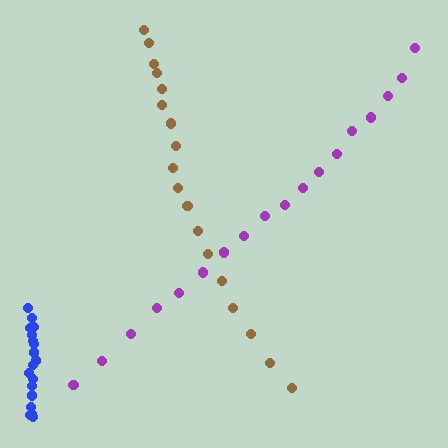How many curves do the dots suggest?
There are 3 distinct paths.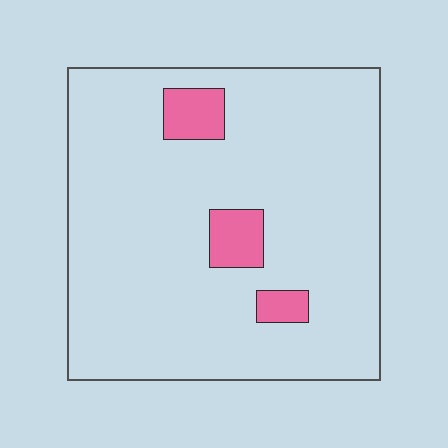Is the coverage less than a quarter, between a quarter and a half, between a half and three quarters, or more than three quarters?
Less than a quarter.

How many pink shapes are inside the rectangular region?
3.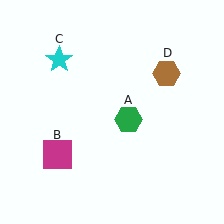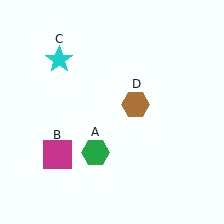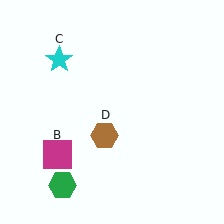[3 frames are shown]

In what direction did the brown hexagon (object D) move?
The brown hexagon (object D) moved down and to the left.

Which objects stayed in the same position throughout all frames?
Magenta square (object B) and cyan star (object C) remained stationary.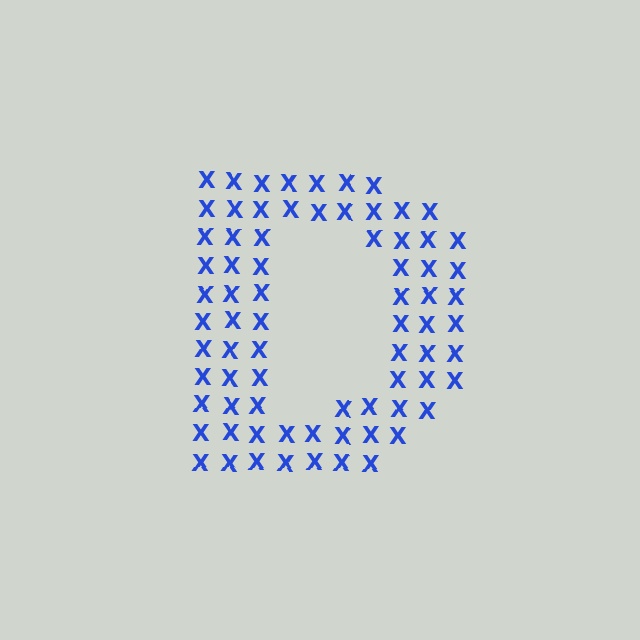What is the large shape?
The large shape is the letter D.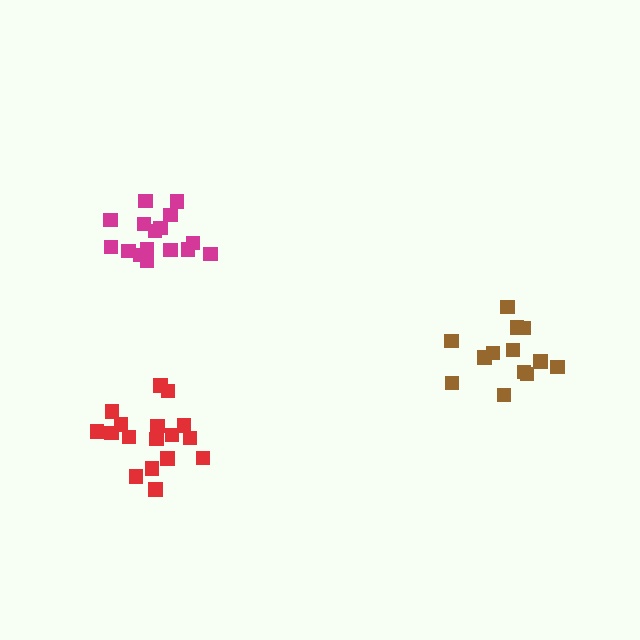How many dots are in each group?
Group 1: 13 dots, Group 2: 16 dots, Group 3: 17 dots (46 total).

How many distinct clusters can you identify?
There are 3 distinct clusters.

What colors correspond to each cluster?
The clusters are colored: brown, magenta, red.